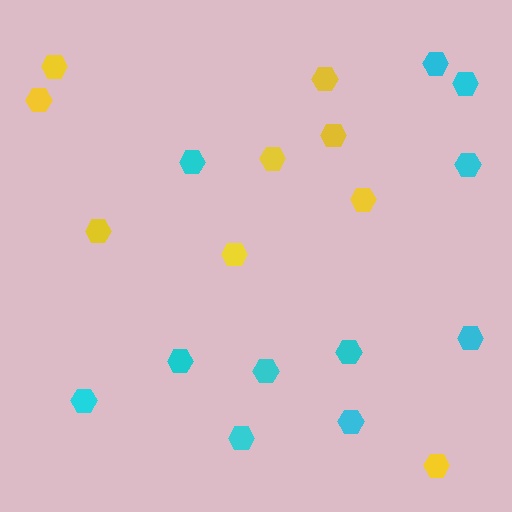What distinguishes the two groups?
There are 2 groups: one group of cyan hexagons (11) and one group of yellow hexagons (9).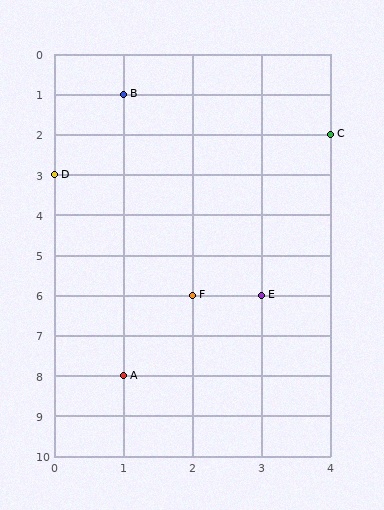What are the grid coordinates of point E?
Point E is at grid coordinates (3, 6).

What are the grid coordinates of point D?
Point D is at grid coordinates (0, 3).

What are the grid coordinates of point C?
Point C is at grid coordinates (4, 2).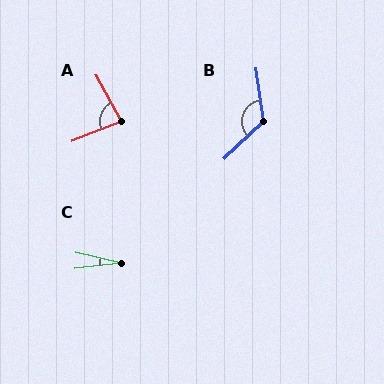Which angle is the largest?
B, at approximately 126 degrees.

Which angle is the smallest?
C, at approximately 20 degrees.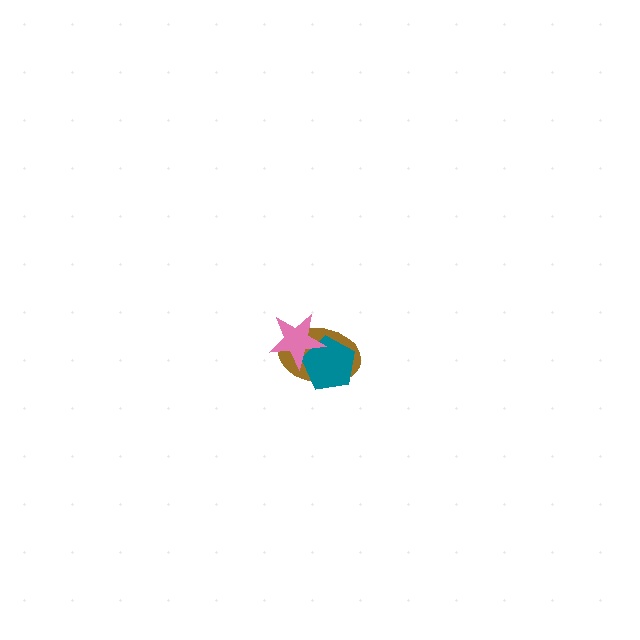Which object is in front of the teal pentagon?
The pink star is in front of the teal pentagon.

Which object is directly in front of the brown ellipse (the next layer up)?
The teal pentagon is directly in front of the brown ellipse.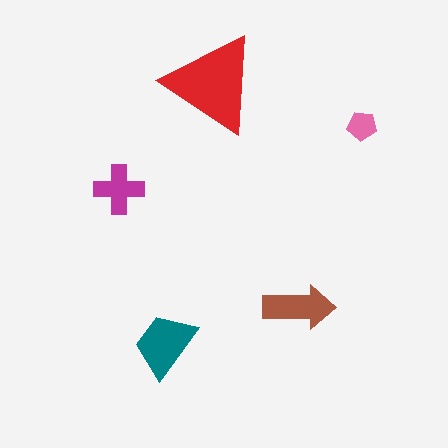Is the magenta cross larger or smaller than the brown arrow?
Smaller.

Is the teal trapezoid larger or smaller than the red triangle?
Smaller.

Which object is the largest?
The red triangle.